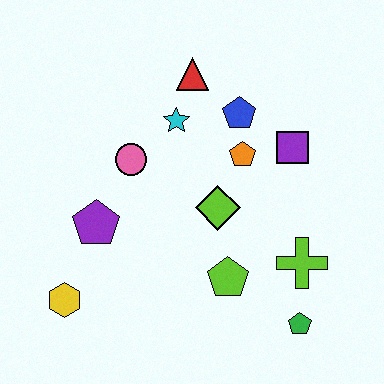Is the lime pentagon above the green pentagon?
Yes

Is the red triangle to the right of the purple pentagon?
Yes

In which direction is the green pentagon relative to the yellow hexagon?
The green pentagon is to the right of the yellow hexagon.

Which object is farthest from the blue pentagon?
The yellow hexagon is farthest from the blue pentagon.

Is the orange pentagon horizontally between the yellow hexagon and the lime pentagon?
No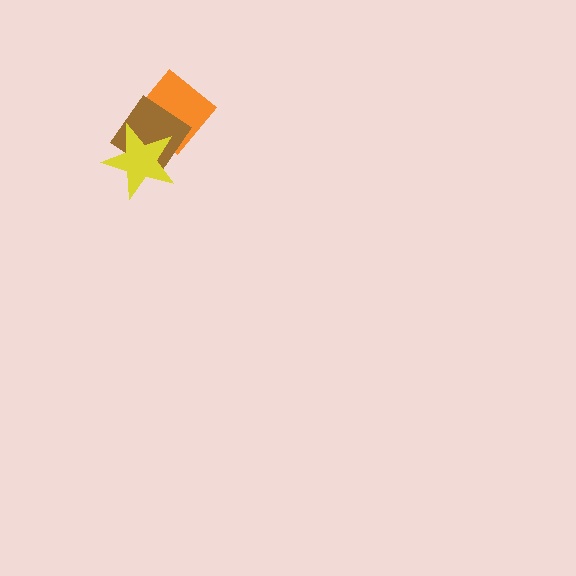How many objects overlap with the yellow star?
2 objects overlap with the yellow star.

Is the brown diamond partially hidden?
Yes, it is partially covered by another shape.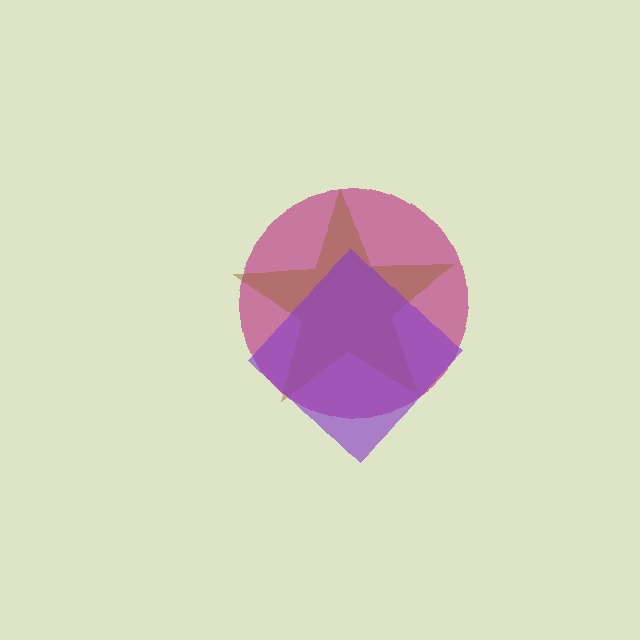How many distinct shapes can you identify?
There are 3 distinct shapes: a magenta circle, a brown star, a purple diamond.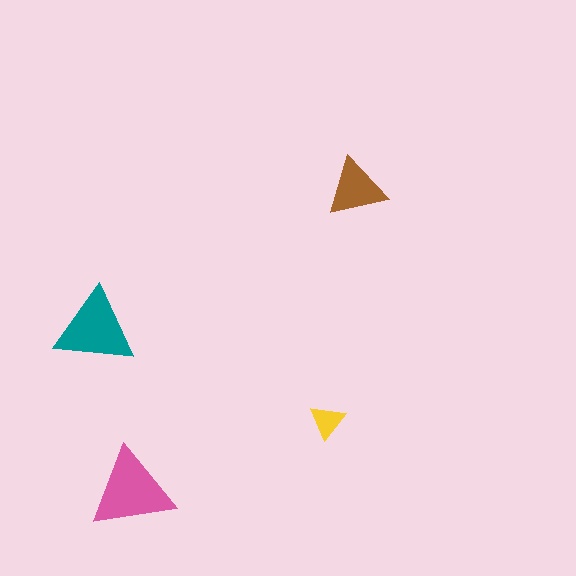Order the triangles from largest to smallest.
the pink one, the teal one, the brown one, the yellow one.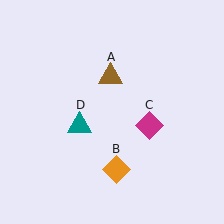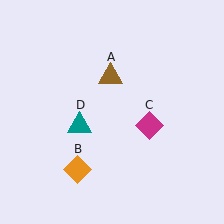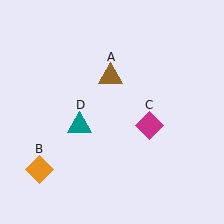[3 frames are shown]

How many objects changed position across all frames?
1 object changed position: orange diamond (object B).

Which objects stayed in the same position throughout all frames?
Brown triangle (object A) and magenta diamond (object C) and teal triangle (object D) remained stationary.